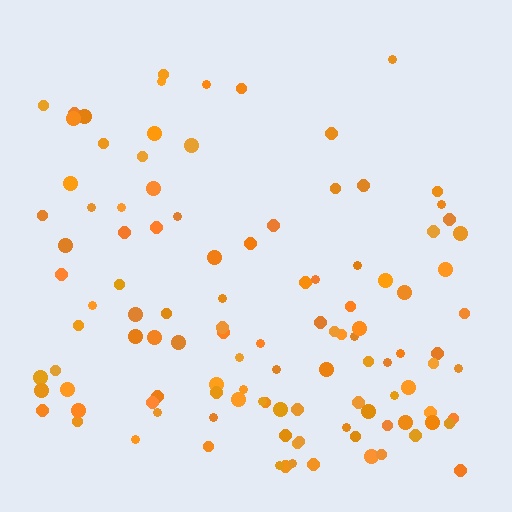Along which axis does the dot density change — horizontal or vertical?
Vertical.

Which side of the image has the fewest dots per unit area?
The top.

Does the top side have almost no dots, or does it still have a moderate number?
Still a moderate number, just noticeably fewer than the bottom.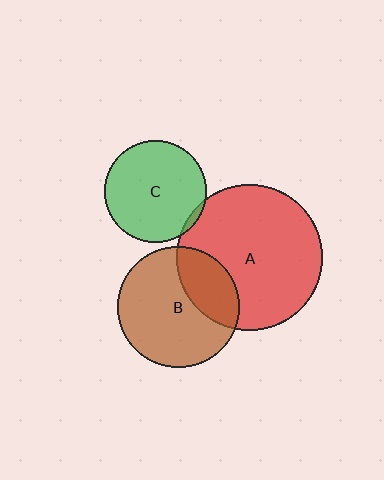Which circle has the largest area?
Circle A (red).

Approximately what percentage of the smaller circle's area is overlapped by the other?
Approximately 5%.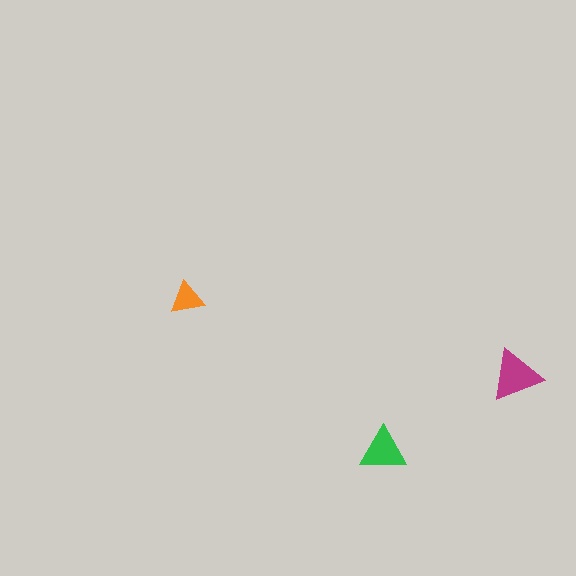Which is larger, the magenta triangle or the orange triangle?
The magenta one.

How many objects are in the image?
There are 3 objects in the image.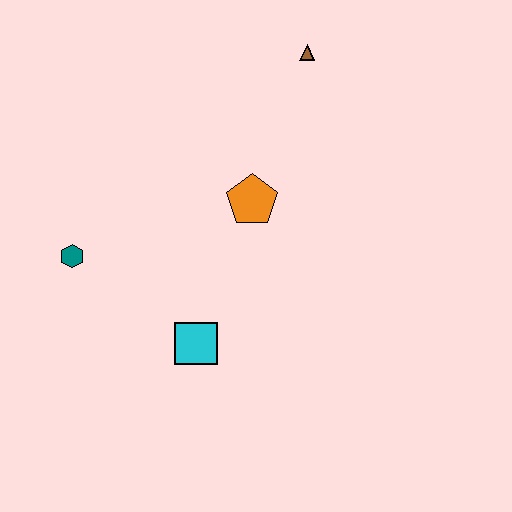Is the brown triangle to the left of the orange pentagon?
No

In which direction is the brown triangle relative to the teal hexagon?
The brown triangle is to the right of the teal hexagon.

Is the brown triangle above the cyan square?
Yes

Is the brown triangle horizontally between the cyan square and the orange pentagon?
No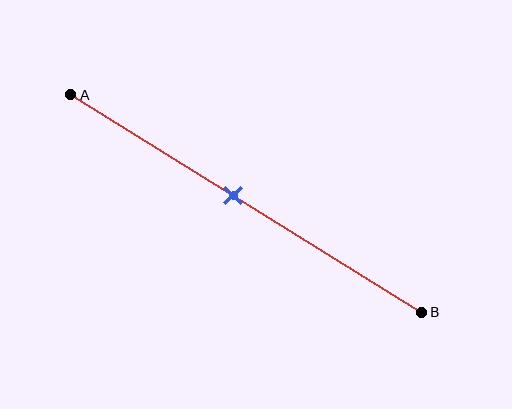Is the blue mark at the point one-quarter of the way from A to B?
No, the mark is at about 45% from A, not at the 25% one-quarter point.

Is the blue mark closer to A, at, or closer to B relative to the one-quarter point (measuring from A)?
The blue mark is closer to point B than the one-quarter point of segment AB.